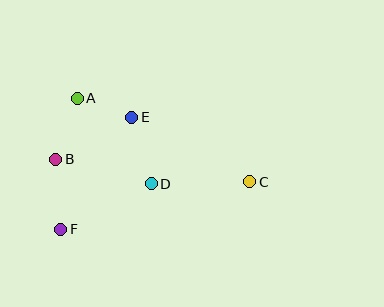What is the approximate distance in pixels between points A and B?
The distance between A and B is approximately 65 pixels.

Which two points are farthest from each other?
Points B and C are farthest from each other.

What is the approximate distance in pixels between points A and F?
The distance between A and F is approximately 132 pixels.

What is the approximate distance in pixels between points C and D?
The distance between C and D is approximately 98 pixels.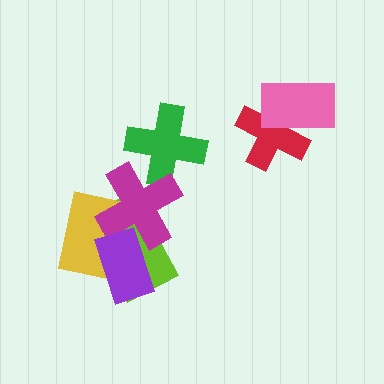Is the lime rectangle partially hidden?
Yes, it is partially covered by another shape.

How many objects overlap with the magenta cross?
4 objects overlap with the magenta cross.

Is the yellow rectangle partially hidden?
Yes, it is partially covered by another shape.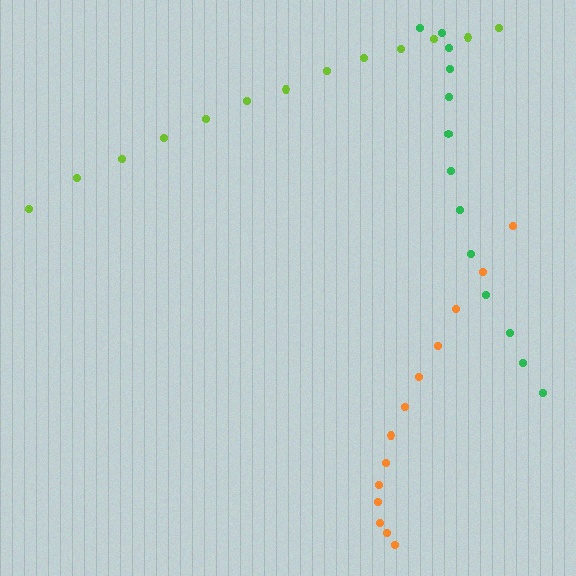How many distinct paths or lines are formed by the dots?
There are 3 distinct paths.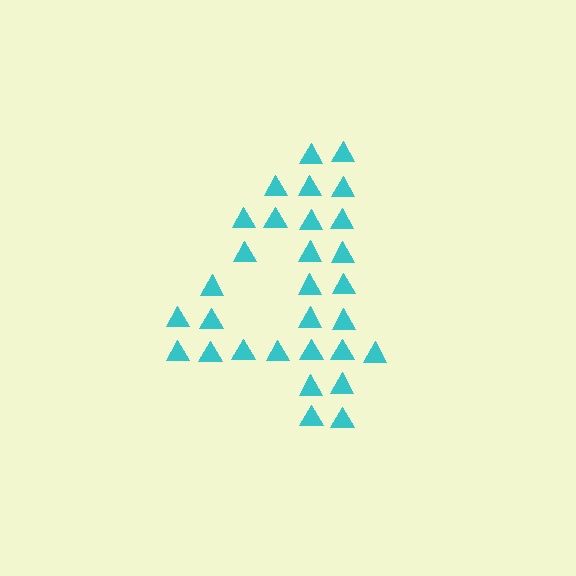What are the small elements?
The small elements are triangles.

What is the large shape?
The large shape is the digit 4.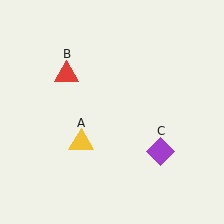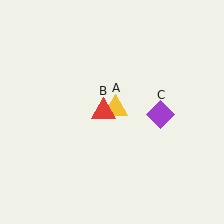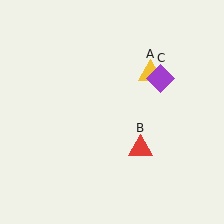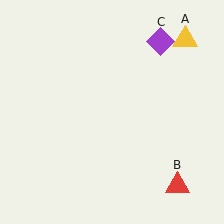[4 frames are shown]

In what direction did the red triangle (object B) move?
The red triangle (object B) moved down and to the right.